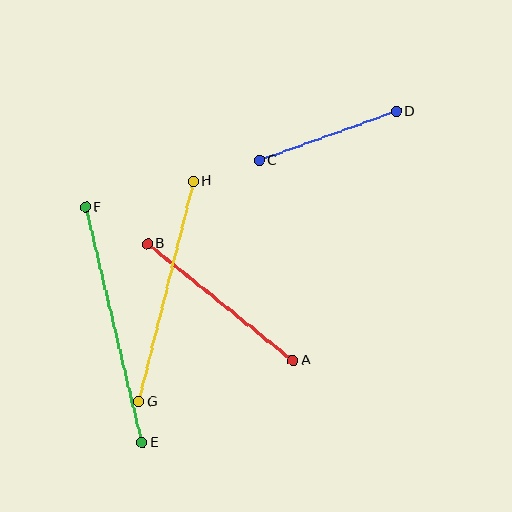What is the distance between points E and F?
The distance is approximately 242 pixels.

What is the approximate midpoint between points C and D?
The midpoint is at approximately (328, 136) pixels.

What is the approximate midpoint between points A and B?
The midpoint is at approximately (220, 302) pixels.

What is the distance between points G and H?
The distance is approximately 227 pixels.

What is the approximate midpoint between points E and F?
The midpoint is at approximately (114, 325) pixels.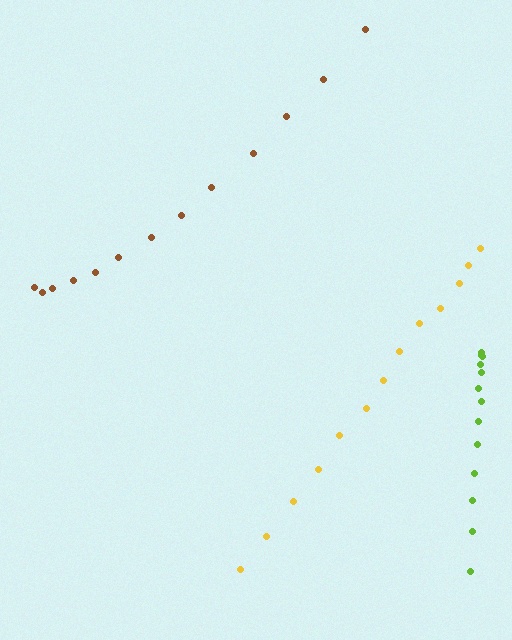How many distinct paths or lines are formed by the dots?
There are 3 distinct paths.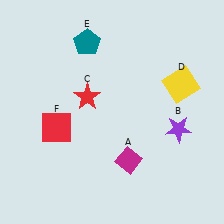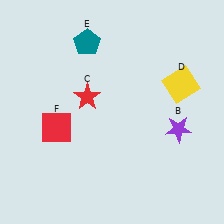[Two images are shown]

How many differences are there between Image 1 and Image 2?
There is 1 difference between the two images.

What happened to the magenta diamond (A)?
The magenta diamond (A) was removed in Image 2. It was in the bottom-right area of Image 1.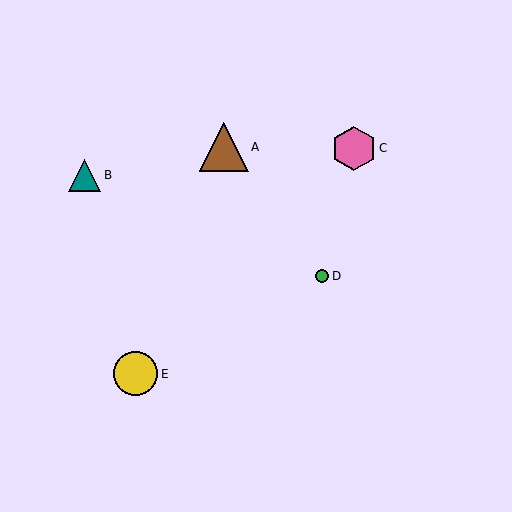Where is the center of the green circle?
The center of the green circle is at (322, 276).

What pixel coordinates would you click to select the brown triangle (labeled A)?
Click at (224, 147) to select the brown triangle A.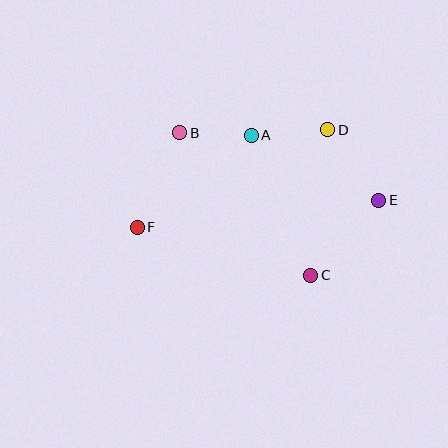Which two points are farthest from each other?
Points E and F are farthest from each other.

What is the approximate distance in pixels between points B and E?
The distance between B and E is approximately 210 pixels.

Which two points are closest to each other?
Points A and B are closest to each other.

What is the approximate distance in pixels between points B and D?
The distance between B and D is approximately 148 pixels.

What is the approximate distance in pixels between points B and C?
The distance between B and C is approximately 194 pixels.